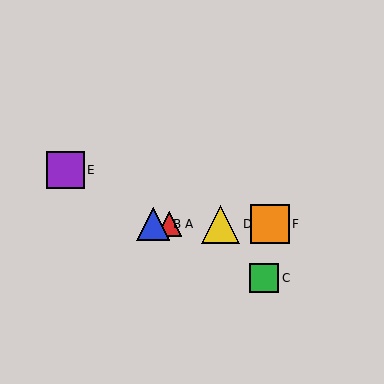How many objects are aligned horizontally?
4 objects (A, B, D, F) are aligned horizontally.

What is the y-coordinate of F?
Object F is at y≈224.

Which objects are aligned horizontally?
Objects A, B, D, F are aligned horizontally.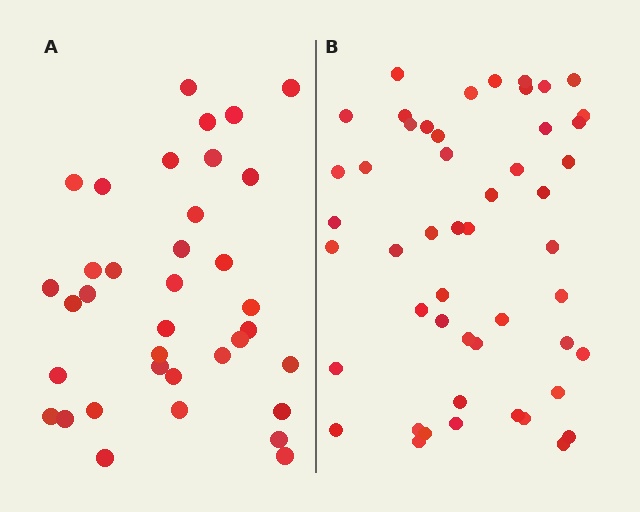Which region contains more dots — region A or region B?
Region B (the right region) has more dots.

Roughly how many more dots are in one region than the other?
Region B has approximately 15 more dots than region A.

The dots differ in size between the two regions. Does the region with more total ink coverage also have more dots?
No. Region A has more total ink coverage because its dots are larger, but region B actually contains more individual dots. Total area can be misleading — the number of items is what matters here.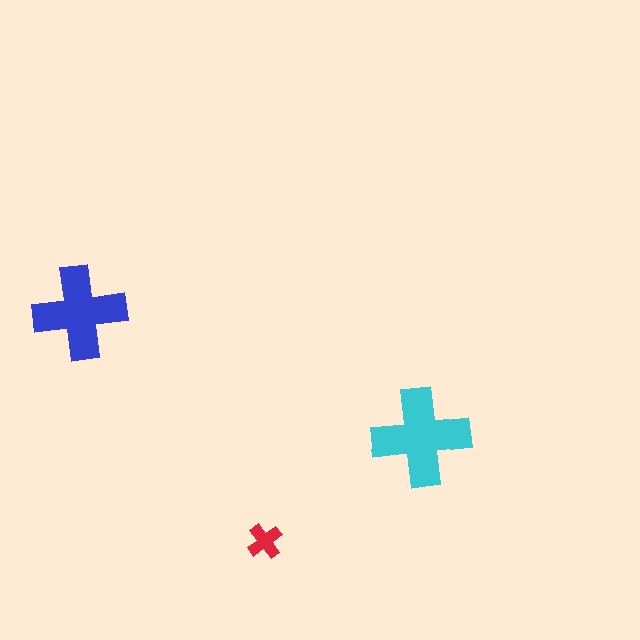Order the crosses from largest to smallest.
the cyan one, the blue one, the red one.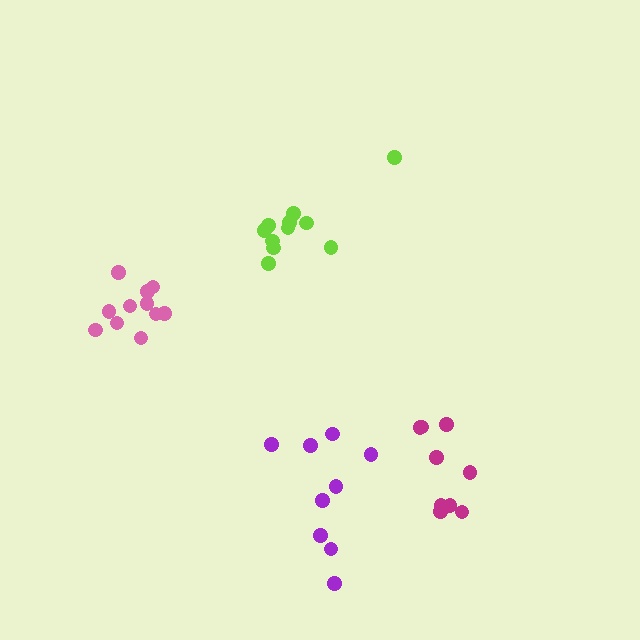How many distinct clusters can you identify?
There are 4 distinct clusters.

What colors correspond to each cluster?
The clusters are colored: pink, purple, lime, magenta.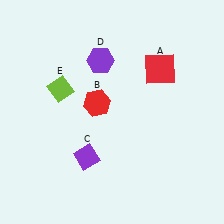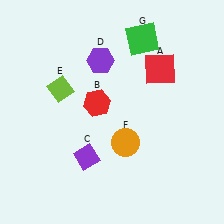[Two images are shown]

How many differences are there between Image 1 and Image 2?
There are 2 differences between the two images.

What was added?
An orange circle (F), a green square (G) were added in Image 2.